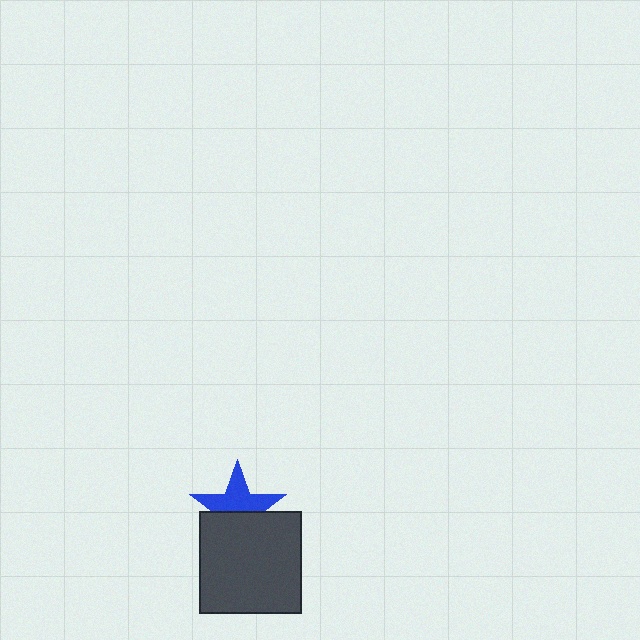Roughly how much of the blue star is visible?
About half of it is visible (roughly 57%).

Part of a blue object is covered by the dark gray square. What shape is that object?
It is a star.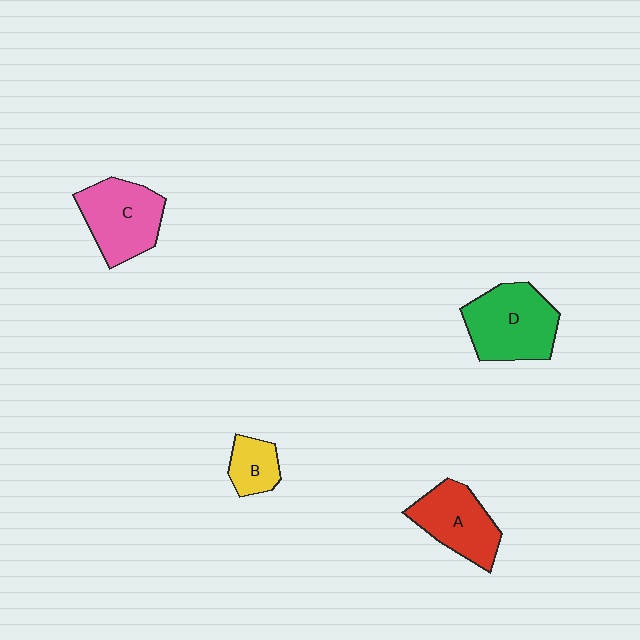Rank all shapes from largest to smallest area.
From largest to smallest: D (green), C (pink), A (red), B (yellow).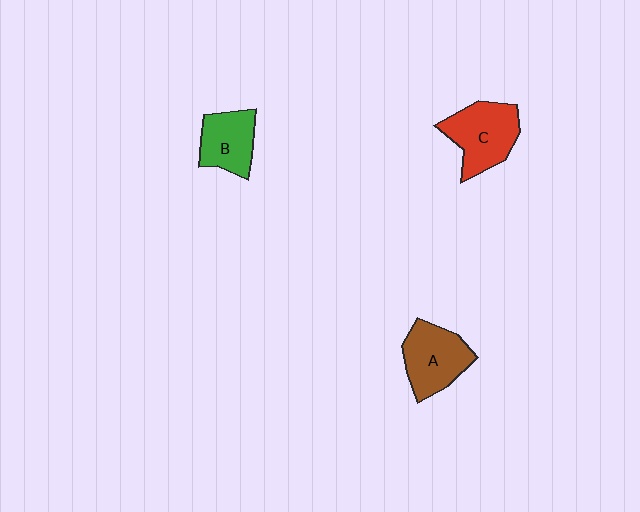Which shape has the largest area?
Shape C (red).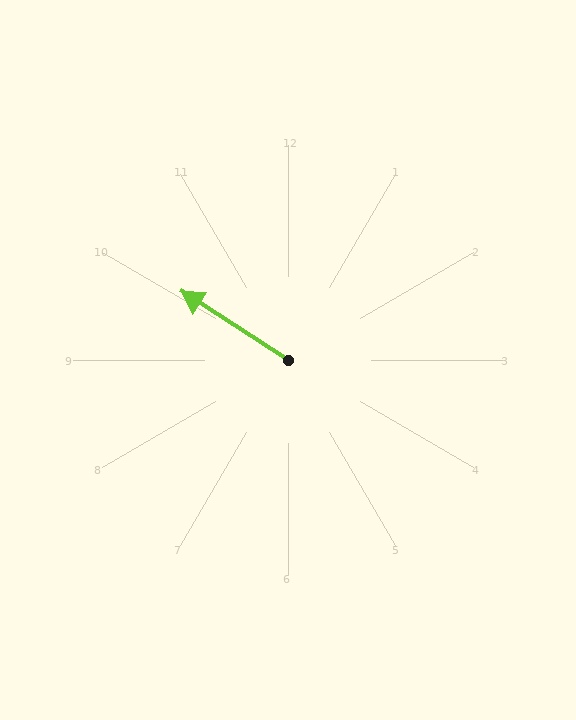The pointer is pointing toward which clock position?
Roughly 10 o'clock.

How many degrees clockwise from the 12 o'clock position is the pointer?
Approximately 303 degrees.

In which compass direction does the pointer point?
Northwest.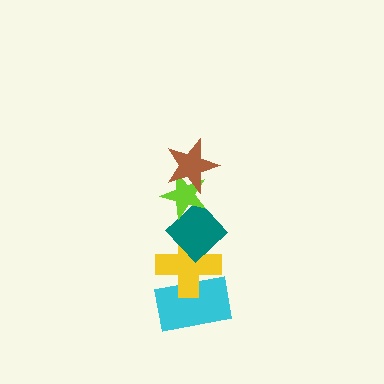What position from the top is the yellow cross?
The yellow cross is 4th from the top.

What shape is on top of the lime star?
The brown star is on top of the lime star.